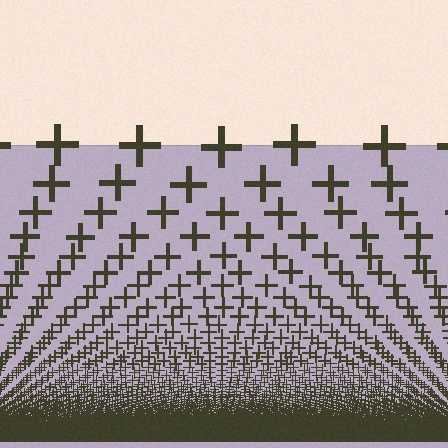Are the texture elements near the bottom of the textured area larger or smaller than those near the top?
Smaller. The gradient is inverted — elements near the bottom are smaller and denser.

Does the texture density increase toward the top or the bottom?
Density increases toward the bottom.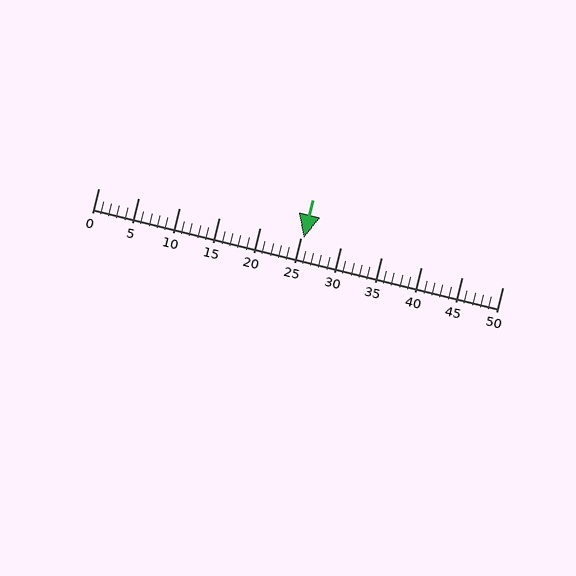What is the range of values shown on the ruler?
The ruler shows values from 0 to 50.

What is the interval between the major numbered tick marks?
The major tick marks are spaced 5 units apart.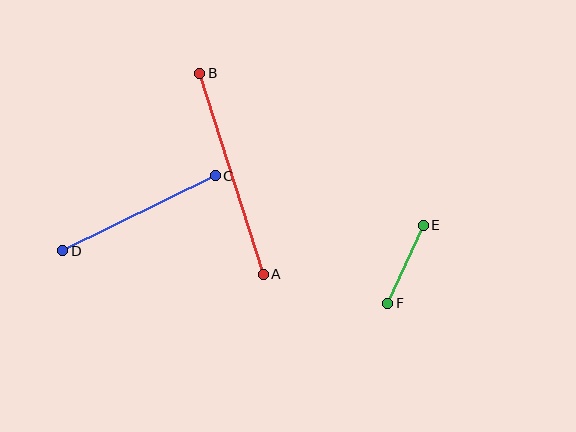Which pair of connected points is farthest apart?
Points A and B are farthest apart.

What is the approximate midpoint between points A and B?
The midpoint is at approximately (232, 174) pixels.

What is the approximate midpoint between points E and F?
The midpoint is at approximately (406, 264) pixels.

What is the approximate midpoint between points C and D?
The midpoint is at approximately (139, 213) pixels.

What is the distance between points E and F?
The distance is approximately 85 pixels.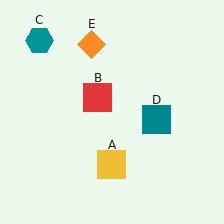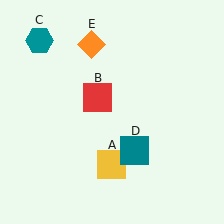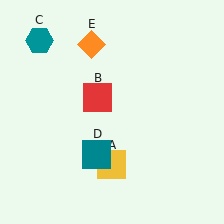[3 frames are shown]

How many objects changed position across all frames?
1 object changed position: teal square (object D).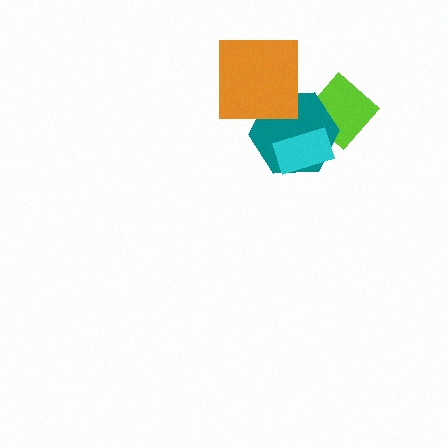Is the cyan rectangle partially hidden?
No, no other shape covers it.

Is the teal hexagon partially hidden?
Yes, it is partially covered by another shape.